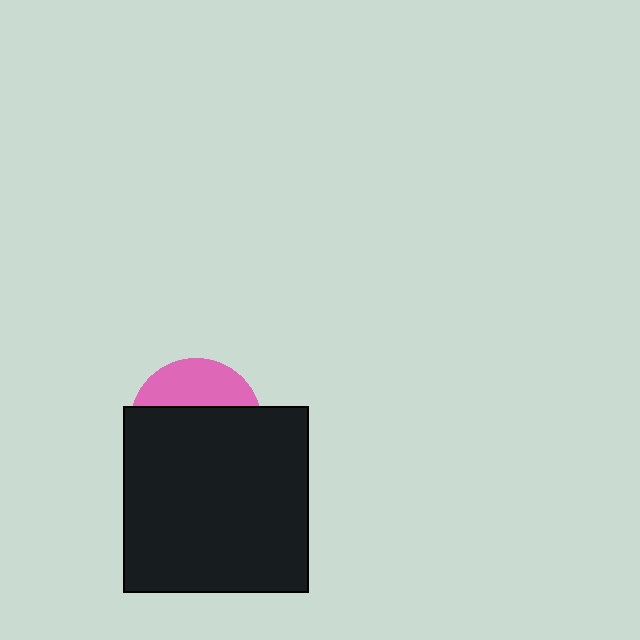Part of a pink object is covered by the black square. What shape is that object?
It is a circle.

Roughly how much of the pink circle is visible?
A small part of it is visible (roughly 32%).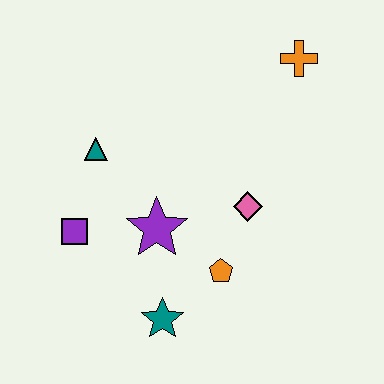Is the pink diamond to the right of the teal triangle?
Yes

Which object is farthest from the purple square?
The orange cross is farthest from the purple square.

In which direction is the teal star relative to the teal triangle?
The teal star is below the teal triangle.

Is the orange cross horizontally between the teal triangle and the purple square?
No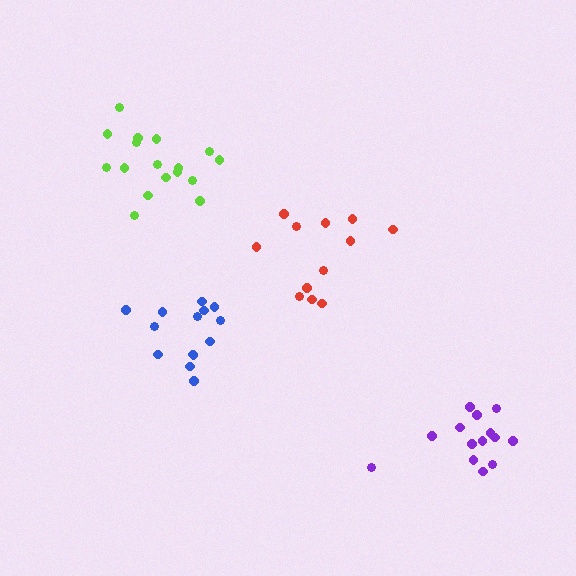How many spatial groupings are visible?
There are 4 spatial groupings.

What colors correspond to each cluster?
The clusters are colored: lime, purple, red, blue.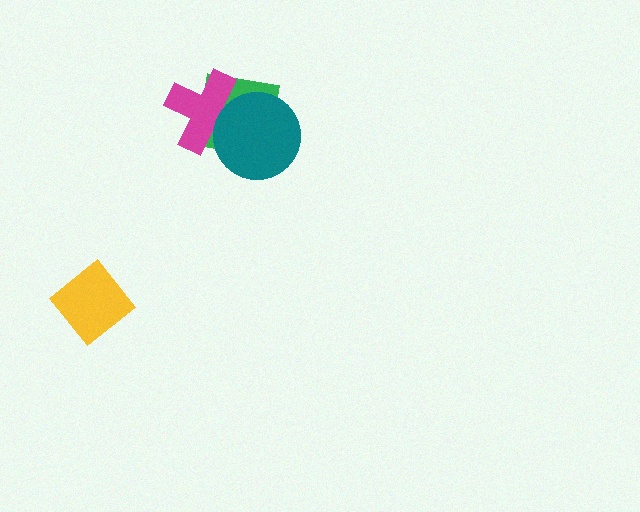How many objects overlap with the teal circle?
2 objects overlap with the teal circle.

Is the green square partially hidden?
Yes, it is partially covered by another shape.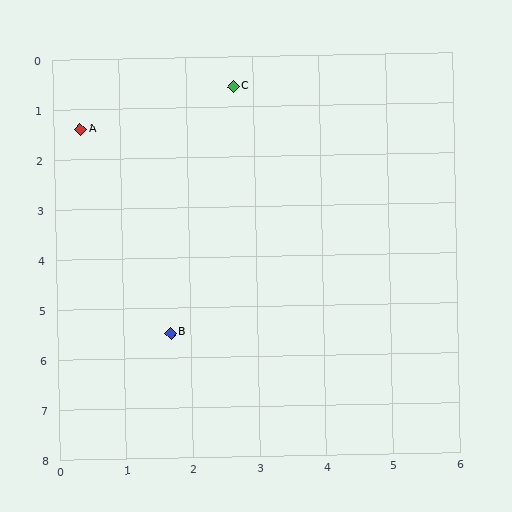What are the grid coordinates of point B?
Point B is at approximately (1.7, 5.5).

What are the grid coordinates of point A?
Point A is at approximately (0.4, 1.4).